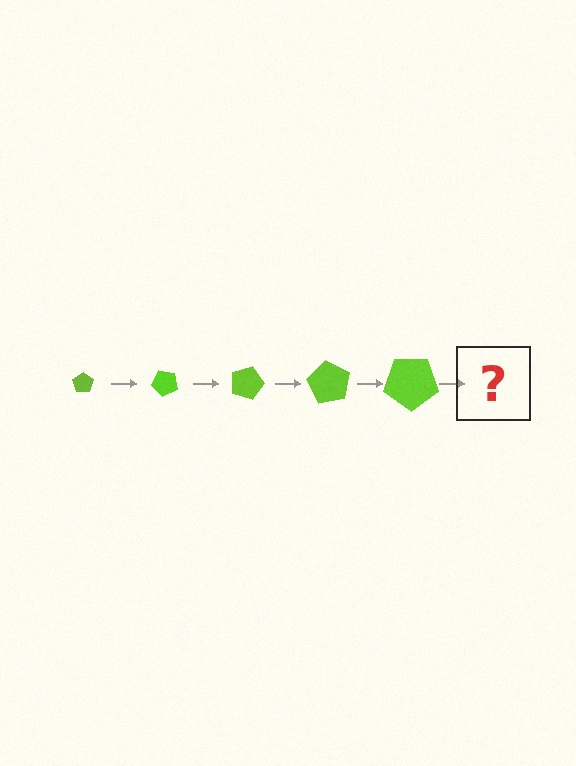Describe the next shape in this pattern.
It should be a pentagon, larger than the previous one and rotated 225 degrees from the start.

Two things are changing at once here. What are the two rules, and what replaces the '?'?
The two rules are that the pentagon grows larger each step and it rotates 45 degrees each step. The '?' should be a pentagon, larger than the previous one and rotated 225 degrees from the start.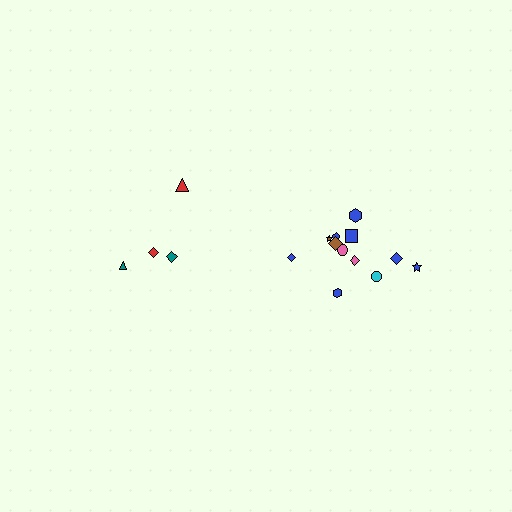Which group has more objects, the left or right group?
The right group.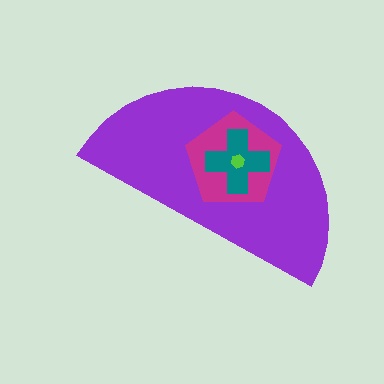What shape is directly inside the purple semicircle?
The magenta pentagon.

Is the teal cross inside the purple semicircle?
Yes.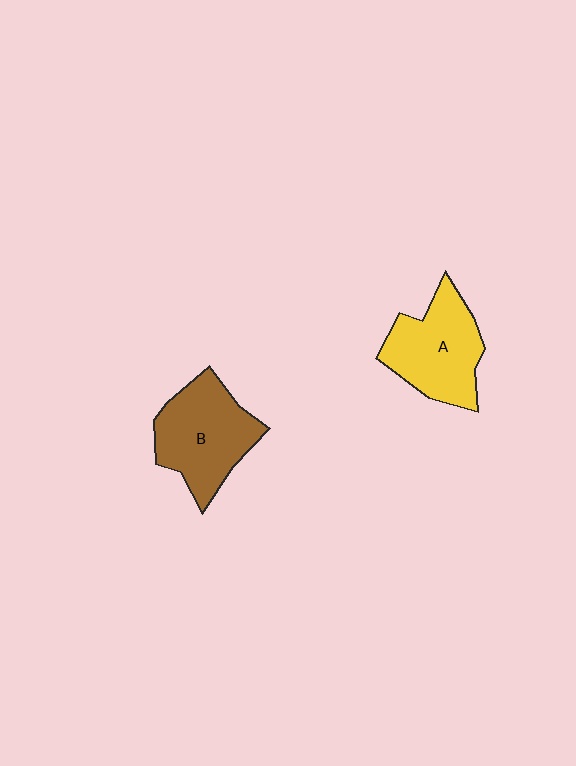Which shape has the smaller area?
Shape A (yellow).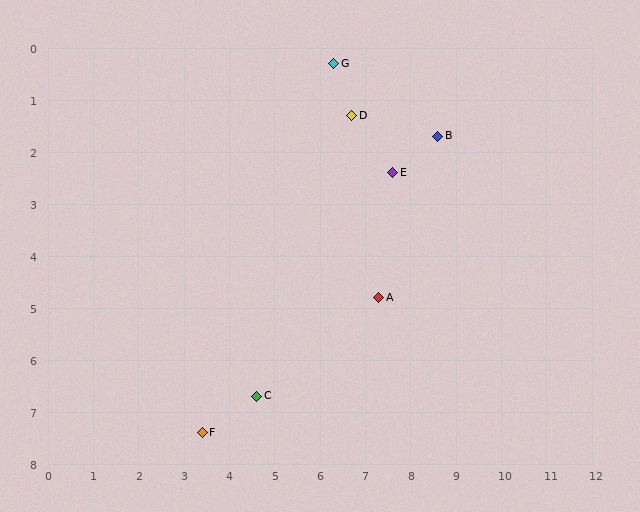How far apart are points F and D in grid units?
Points F and D are about 6.9 grid units apart.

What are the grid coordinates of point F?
Point F is at approximately (3.4, 7.4).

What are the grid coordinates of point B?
Point B is at approximately (8.6, 1.7).